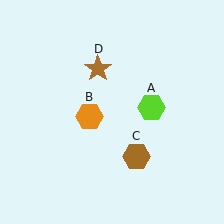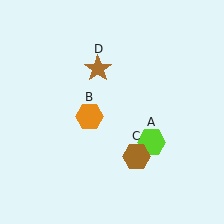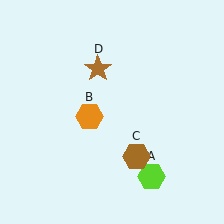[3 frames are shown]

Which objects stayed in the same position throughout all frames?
Orange hexagon (object B) and brown hexagon (object C) and brown star (object D) remained stationary.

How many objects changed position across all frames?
1 object changed position: lime hexagon (object A).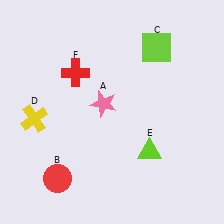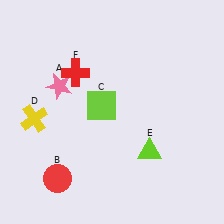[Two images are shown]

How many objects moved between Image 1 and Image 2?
2 objects moved between the two images.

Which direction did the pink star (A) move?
The pink star (A) moved left.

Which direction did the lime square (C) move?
The lime square (C) moved down.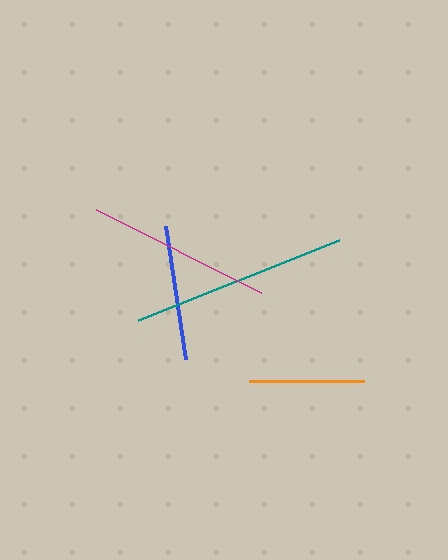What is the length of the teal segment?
The teal segment is approximately 216 pixels long.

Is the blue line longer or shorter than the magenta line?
The magenta line is longer than the blue line.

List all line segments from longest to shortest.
From longest to shortest: teal, magenta, blue, orange.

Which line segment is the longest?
The teal line is the longest at approximately 216 pixels.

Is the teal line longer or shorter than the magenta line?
The teal line is longer than the magenta line.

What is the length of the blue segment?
The blue segment is approximately 134 pixels long.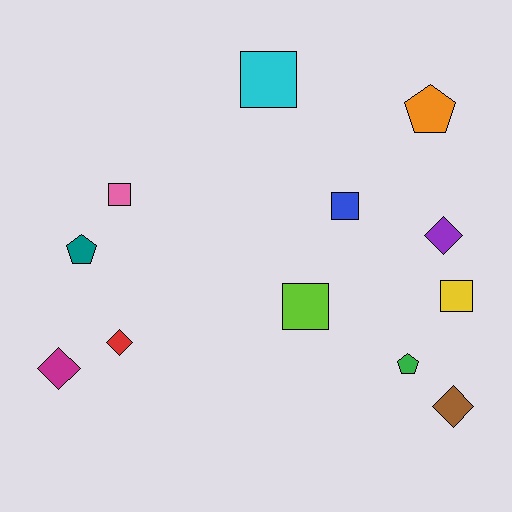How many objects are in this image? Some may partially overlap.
There are 12 objects.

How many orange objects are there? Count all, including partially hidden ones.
There is 1 orange object.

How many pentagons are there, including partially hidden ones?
There are 3 pentagons.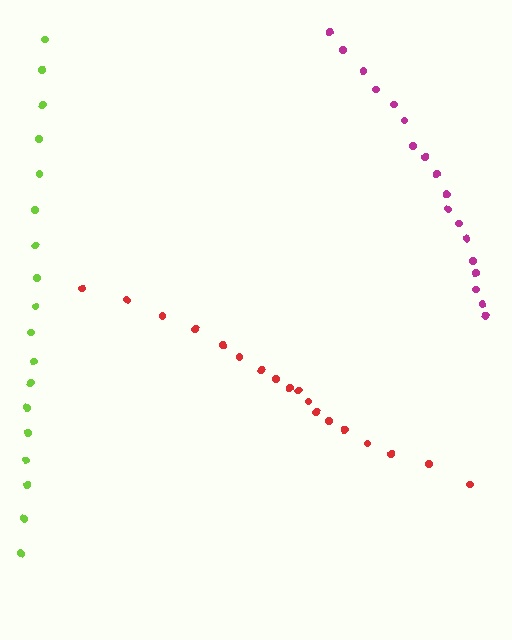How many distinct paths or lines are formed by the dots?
There are 3 distinct paths.